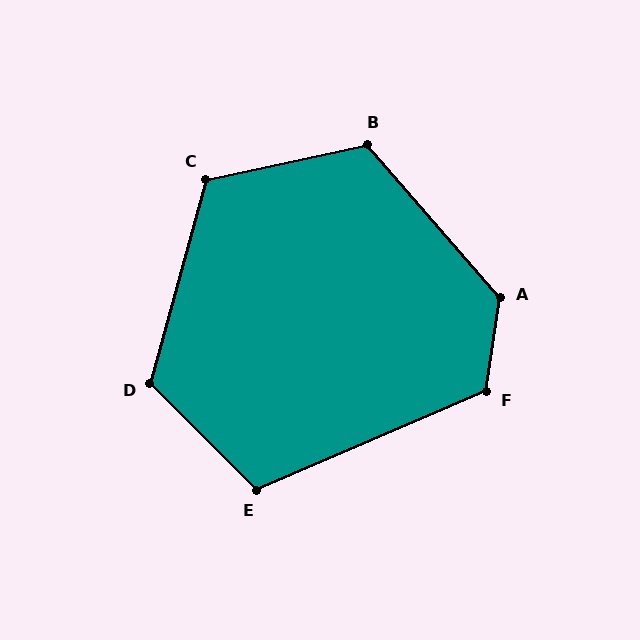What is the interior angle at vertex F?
Approximately 121 degrees (obtuse).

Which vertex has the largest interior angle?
A, at approximately 131 degrees.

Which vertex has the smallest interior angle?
E, at approximately 112 degrees.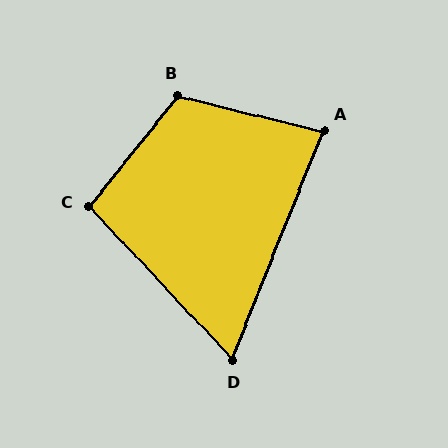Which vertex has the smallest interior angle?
D, at approximately 65 degrees.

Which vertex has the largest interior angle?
B, at approximately 115 degrees.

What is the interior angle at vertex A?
Approximately 82 degrees (acute).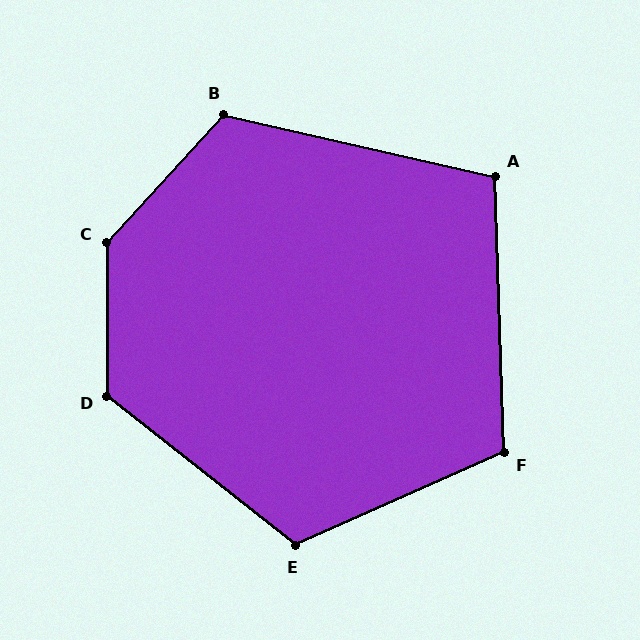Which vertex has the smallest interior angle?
A, at approximately 105 degrees.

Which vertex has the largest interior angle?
C, at approximately 138 degrees.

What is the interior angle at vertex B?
Approximately 120 degrees (obtuse).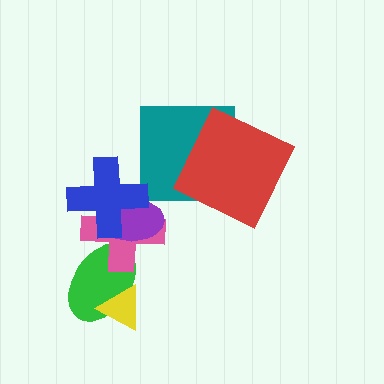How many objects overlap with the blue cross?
2 objects overlap with the blue cross.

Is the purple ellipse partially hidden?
Yes, it is partially covered by another shape.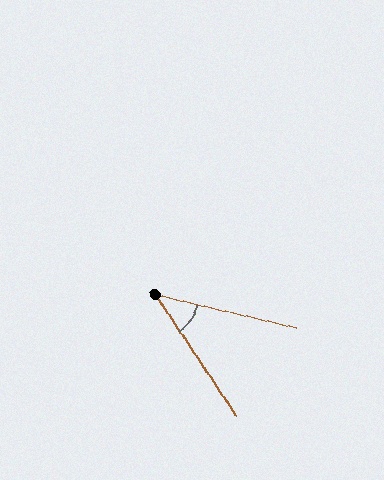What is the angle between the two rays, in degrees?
Approximately 43 degrees.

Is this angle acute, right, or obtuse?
It is acute.